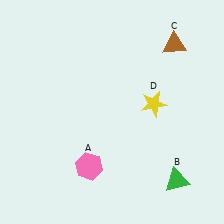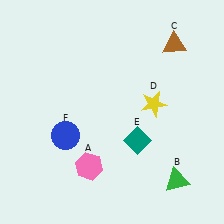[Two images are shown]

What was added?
A teal diamond (E), a blue circle (F) were added in Image 2.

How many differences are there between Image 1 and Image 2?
There are 2 differences between the two images.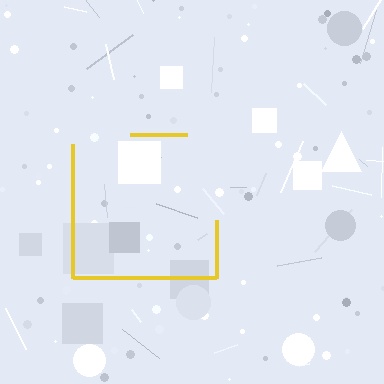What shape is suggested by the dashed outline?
The dashed outline suggests a square.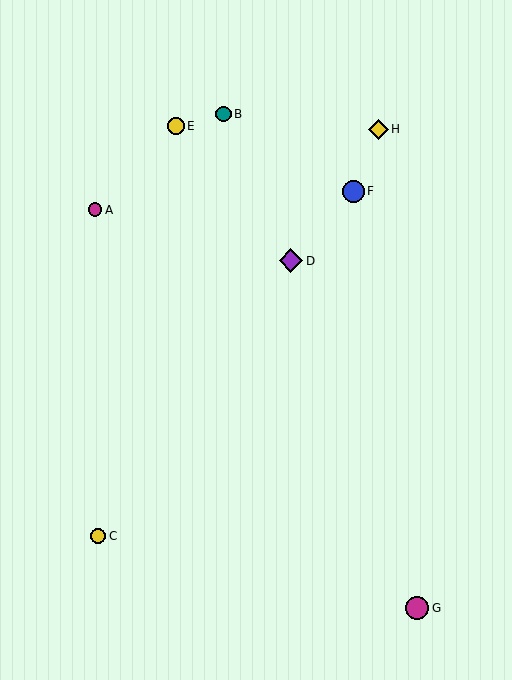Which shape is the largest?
The purple diamond (labeled D) is the largest.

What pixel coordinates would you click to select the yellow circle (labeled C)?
Click at (98, 536) to select the yellow circle C.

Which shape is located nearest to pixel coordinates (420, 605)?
The magenta circle (labeled G) at (417, 608) is nearest to that location.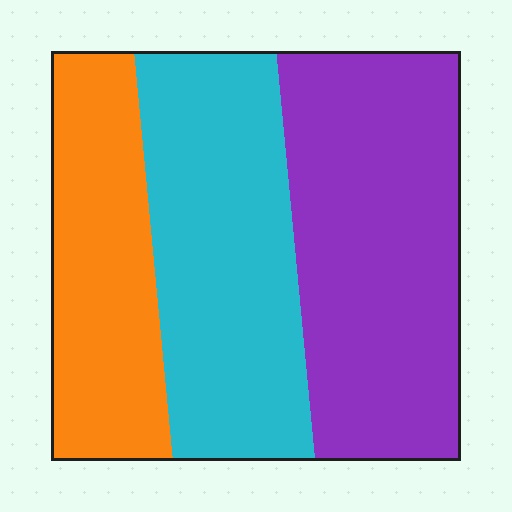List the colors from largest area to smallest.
From largest to smallest: purple, cyan, orange.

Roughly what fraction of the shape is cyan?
Cyan takes up about one third (1/3) of the shape.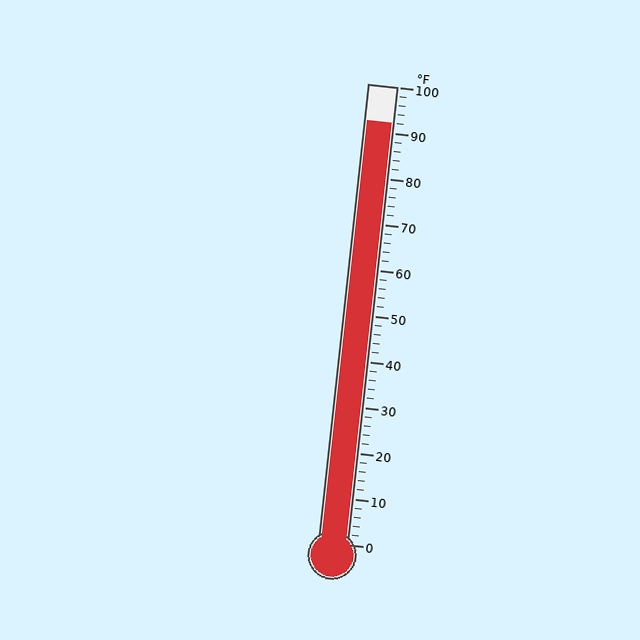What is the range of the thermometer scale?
The thermometer scale ranges from 0°F to 100°F.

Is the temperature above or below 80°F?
The temperature is above 80°F.